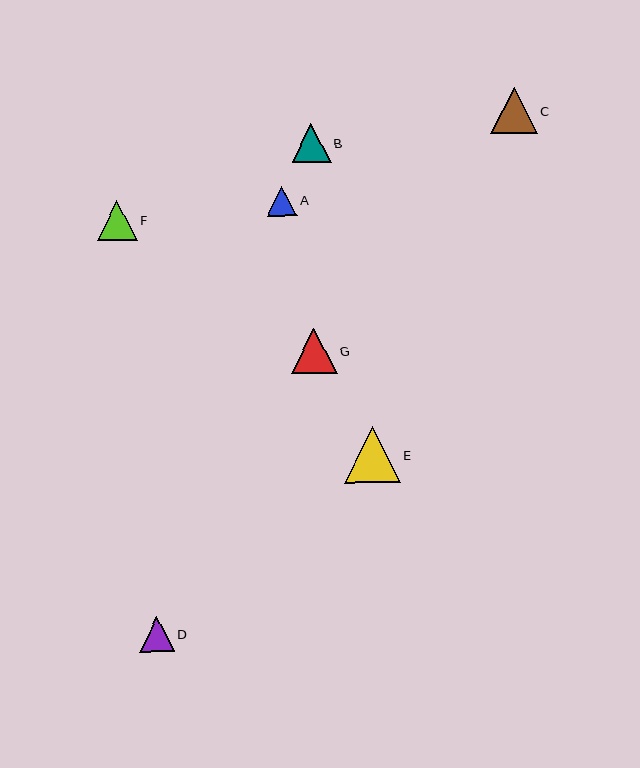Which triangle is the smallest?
Triangle A is the smallest with a size of approximately 30 pixels.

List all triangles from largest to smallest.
From largest to smallest: E, C, G, F, B, D, A.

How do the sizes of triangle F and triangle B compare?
Triangle F and triangle B are approximately the same size.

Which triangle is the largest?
Triangle E is the largest with a size of approximately 55 pixels.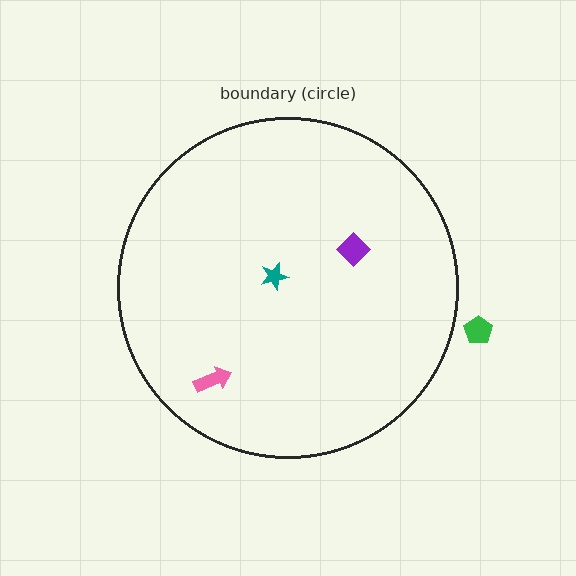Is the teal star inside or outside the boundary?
Inside.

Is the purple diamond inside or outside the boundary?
Inside.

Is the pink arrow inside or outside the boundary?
Inside.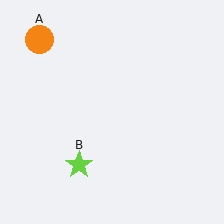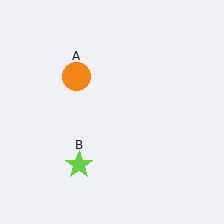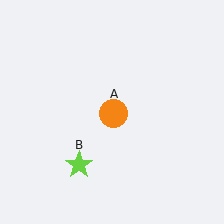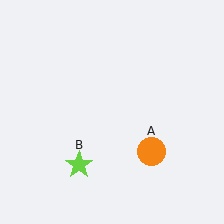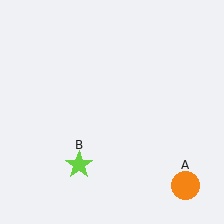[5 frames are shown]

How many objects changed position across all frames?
1 object changed position: orange circle (object A).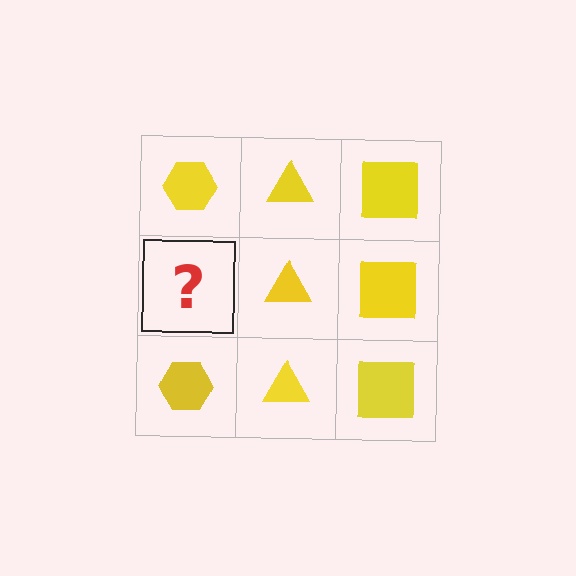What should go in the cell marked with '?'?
The missing cell should contain a yellow hexagon.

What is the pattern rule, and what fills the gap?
The rule is that each column has a consistent shape. The gap should be filled with a yellow hexagon.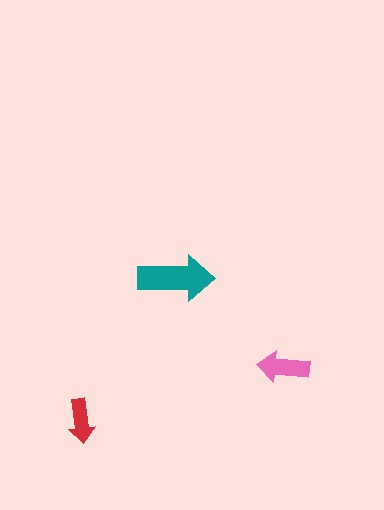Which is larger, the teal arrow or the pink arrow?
The teal one.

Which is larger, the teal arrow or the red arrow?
The teal one.